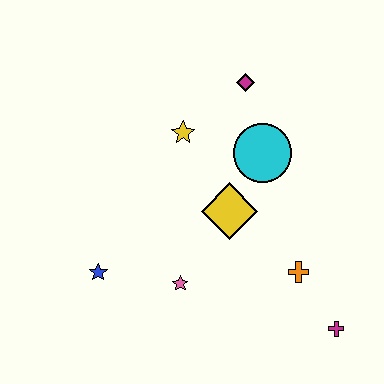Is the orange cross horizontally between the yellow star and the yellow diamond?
No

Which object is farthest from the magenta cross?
The magenta diamond is farthest from the magenta cross.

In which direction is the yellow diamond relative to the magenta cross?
The yellow diamond is above the magenta cross.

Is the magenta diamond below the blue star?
No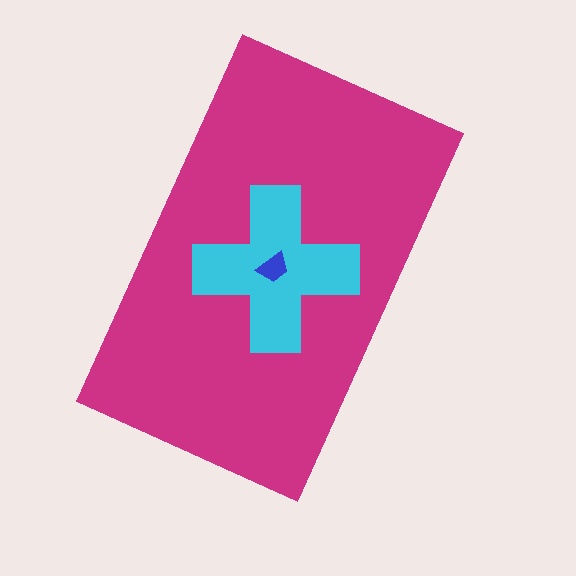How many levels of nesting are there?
3.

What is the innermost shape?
The blue trapezoid.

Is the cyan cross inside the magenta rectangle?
Yes.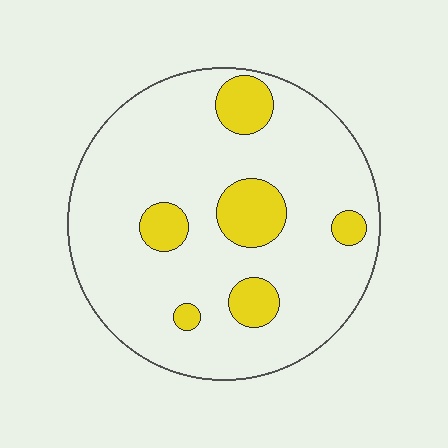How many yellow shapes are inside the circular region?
6.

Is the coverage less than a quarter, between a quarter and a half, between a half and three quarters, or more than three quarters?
Less than a quarter.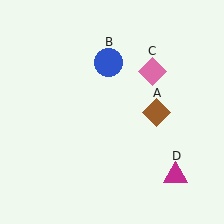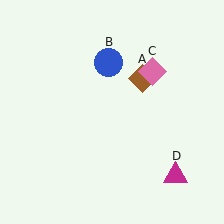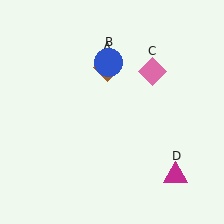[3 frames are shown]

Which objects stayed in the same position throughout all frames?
Blue circle (object B) and pink diamond (object C) and magenta triangle (object D) remained stationary.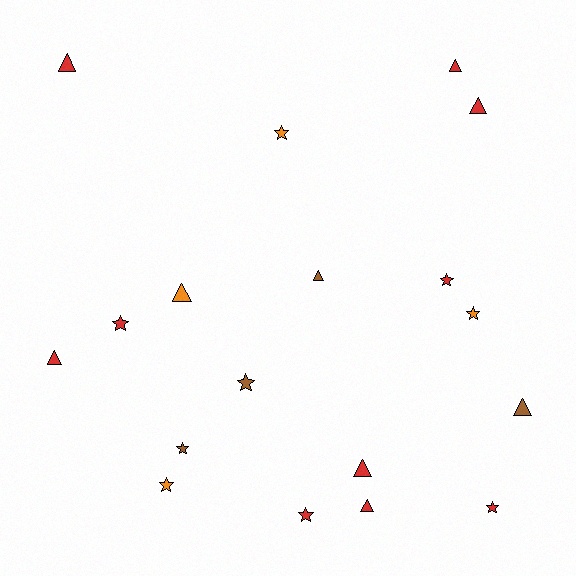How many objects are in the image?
There are 18 objects.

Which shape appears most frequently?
Star, with 9 objects.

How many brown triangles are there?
There are 2 brown triangles.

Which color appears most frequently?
Red, with 10 objects.